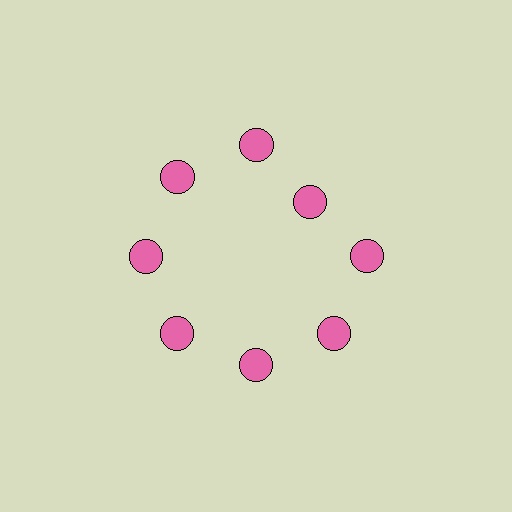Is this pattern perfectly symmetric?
No. The 8 pink circles are arranged in a ring, but one element near the 2 o'clock position is pulled inward toward the center, breaking the 8-fold rotational symmetry.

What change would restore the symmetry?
The symmetry would be restored by moving it outward, back onto the ring so that all 8 circles sit at equal angles and equal distance from the center.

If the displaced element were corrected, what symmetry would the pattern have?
It would have 8-fold rotational symmetry — the pattern would map onto itself every 45 degrees.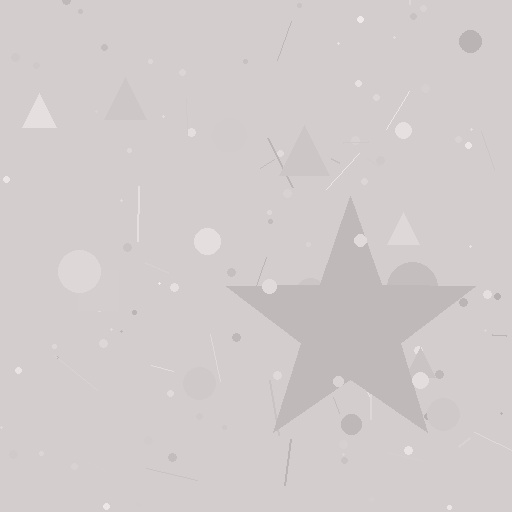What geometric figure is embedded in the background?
A star is embedded in the background.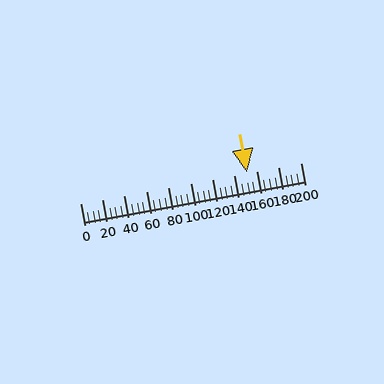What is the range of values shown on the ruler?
The ruler shows values from 0 to 200.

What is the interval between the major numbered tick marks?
The major tick marks are spaced 20 units apart.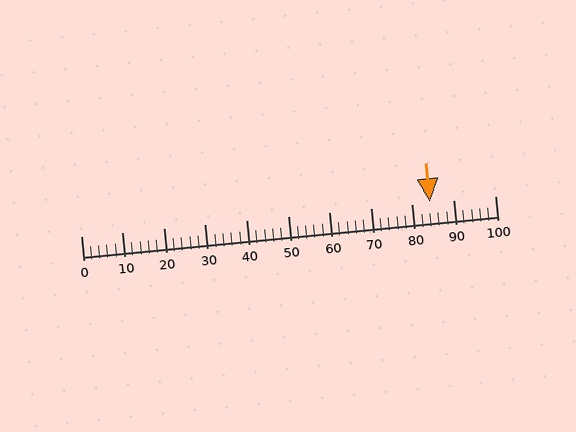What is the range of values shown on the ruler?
The ruler shows values from 0 to 100.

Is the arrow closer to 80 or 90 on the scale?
The arrow is closer to 80.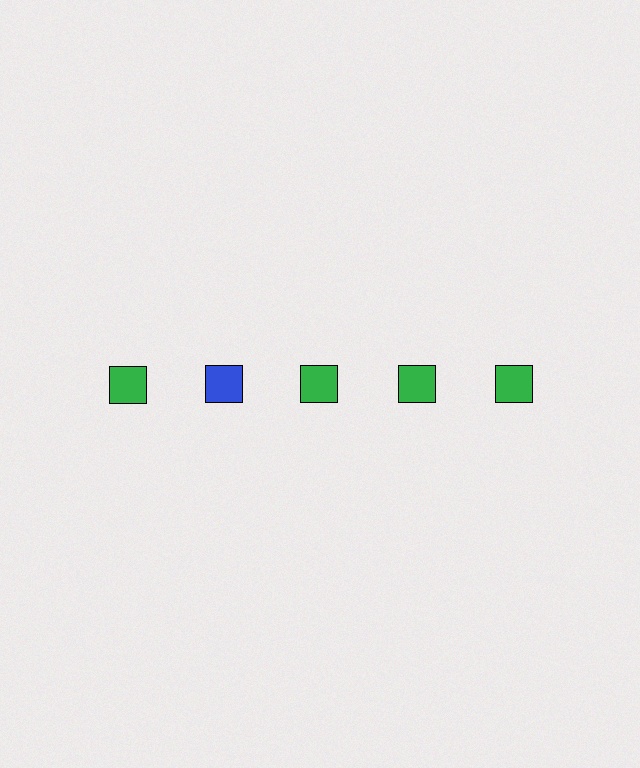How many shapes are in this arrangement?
There are 5 shapes arranged in a grid pattern.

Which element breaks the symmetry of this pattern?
The blue square in the top row, second from left column breaks the symmetry. All other shapes are green squares.